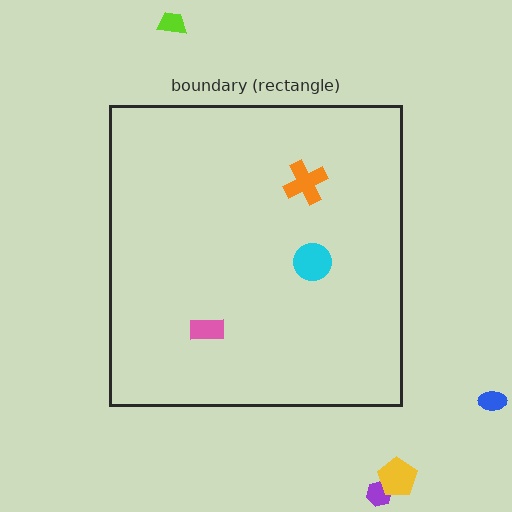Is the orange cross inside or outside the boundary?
Inside.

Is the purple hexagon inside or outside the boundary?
Outside.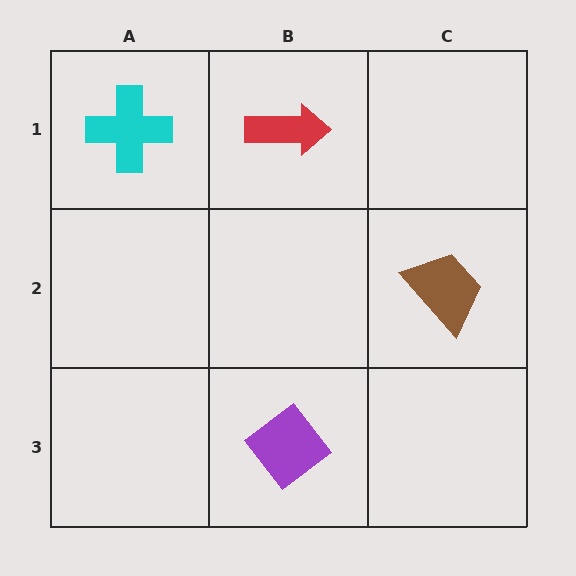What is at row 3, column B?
A purple diamond.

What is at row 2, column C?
A brown trapezoid.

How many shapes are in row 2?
1 shape.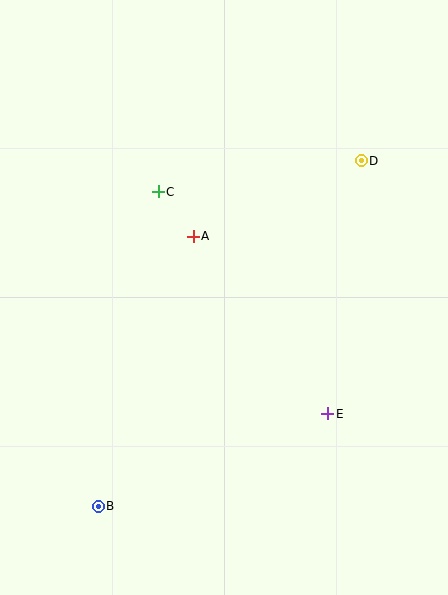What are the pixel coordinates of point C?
Point C is at (158, 192).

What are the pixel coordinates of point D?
Point D is at (361, 161).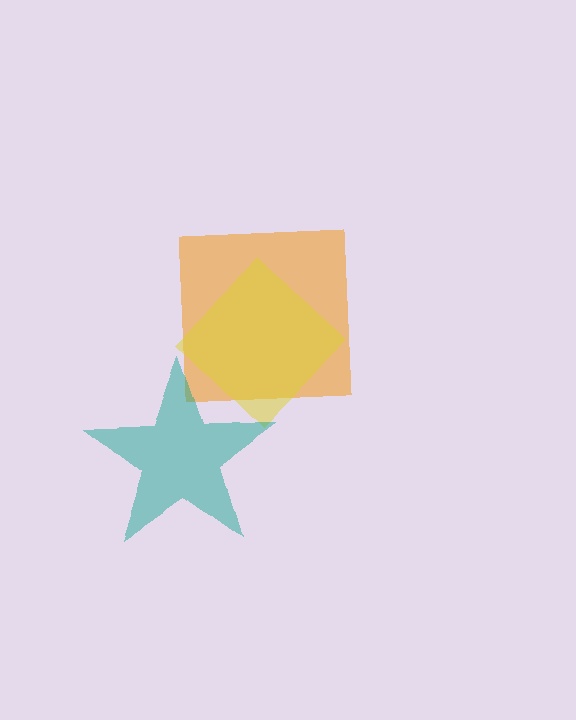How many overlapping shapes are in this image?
There are 3 overlapping shapes in the image.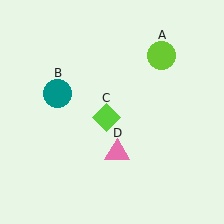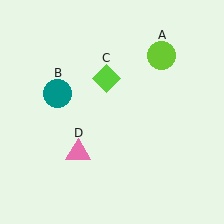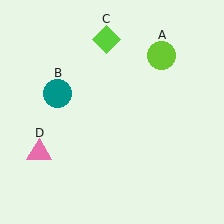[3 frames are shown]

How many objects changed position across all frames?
2 objects changed position: lime diamond (object C), pink triangle (object D).